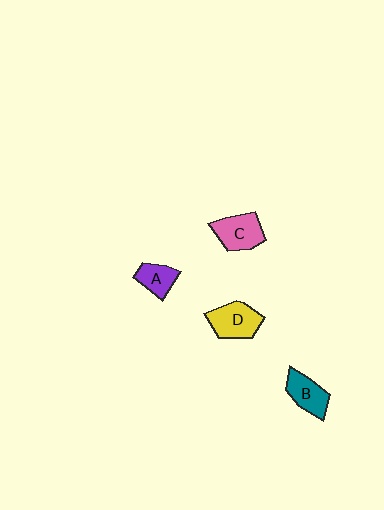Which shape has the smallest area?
Shape A (purple).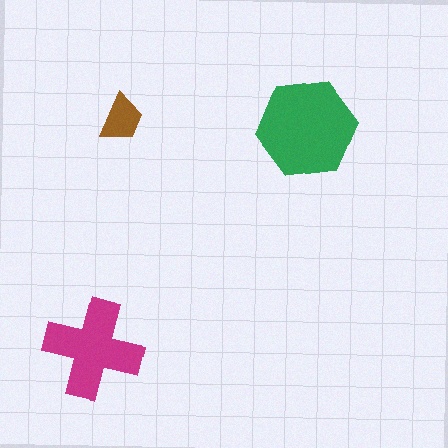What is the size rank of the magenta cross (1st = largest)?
2nd.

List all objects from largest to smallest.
The green hexagon, the magenta cross, the brown trapezoid.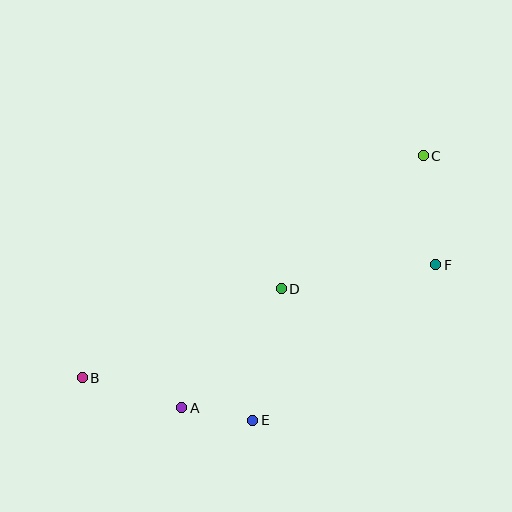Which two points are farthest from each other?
Points B and C are farthest from each other.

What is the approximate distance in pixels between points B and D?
The distance between B and D is approximately 218 pixels.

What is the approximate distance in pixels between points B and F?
The distance between B and F is approximately 371 pixels.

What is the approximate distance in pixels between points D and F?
The distance between D and F is approximately 156 pixels.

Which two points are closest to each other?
Points A and E are closest to each other.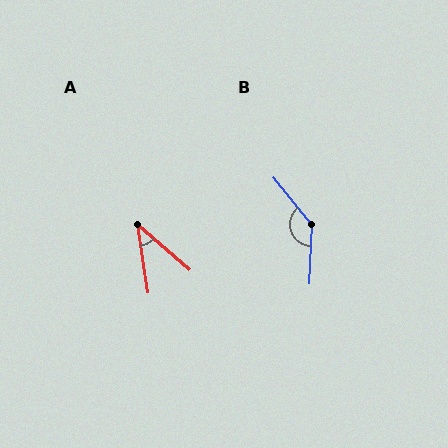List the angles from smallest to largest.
A (40°), B (138°).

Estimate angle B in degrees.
Approximately 138 degrees.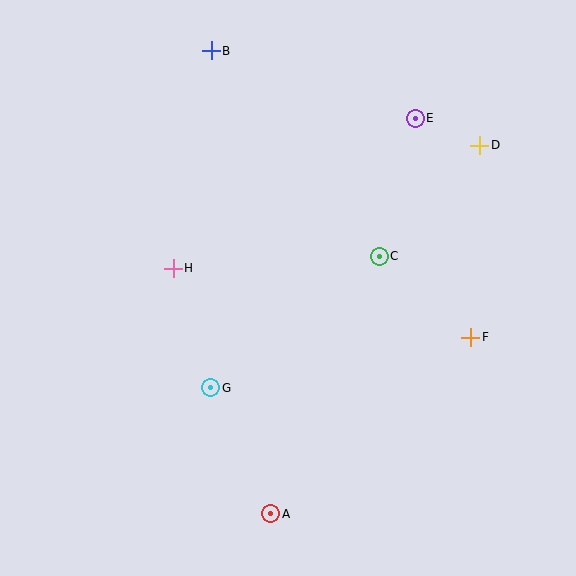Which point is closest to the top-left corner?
Point B is closest to the top-left corner.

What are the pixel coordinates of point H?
Point H is at (173, 268).